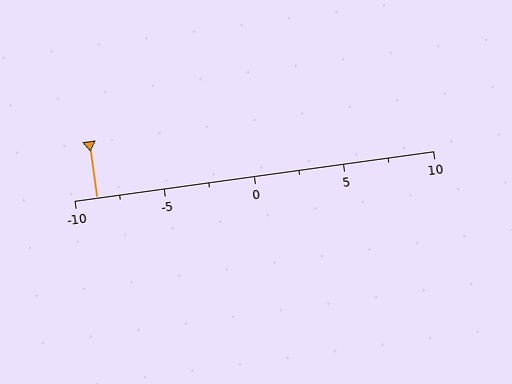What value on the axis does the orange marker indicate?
The marker indicates approximately -8.8.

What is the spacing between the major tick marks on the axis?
The major ticks are spaced 5 apart.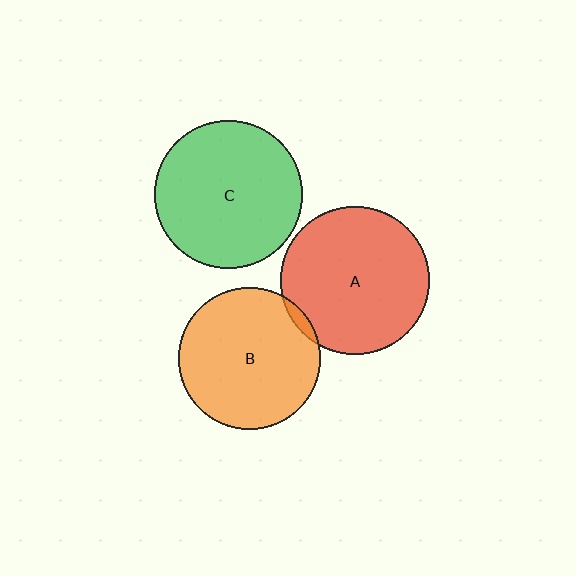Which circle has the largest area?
Circle A (red).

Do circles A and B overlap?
Yes.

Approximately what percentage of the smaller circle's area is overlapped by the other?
Approximately 5%.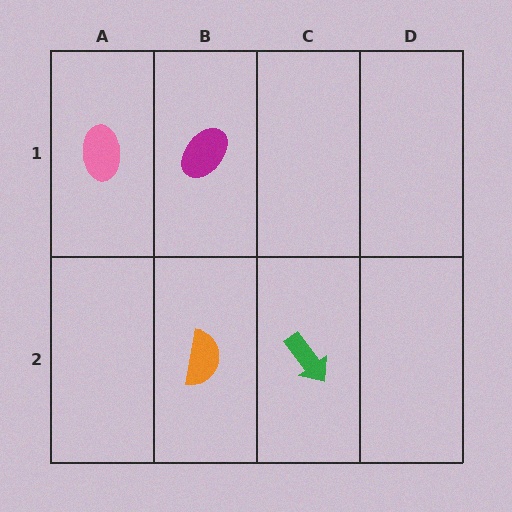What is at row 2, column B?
An orange semicircle.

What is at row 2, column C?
A green arrow.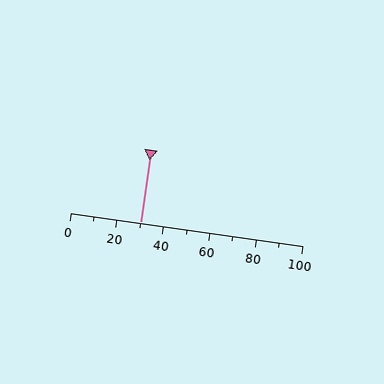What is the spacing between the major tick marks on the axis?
The major ticks are spaced 20 apart.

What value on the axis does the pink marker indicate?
The marker indicates approximately 30.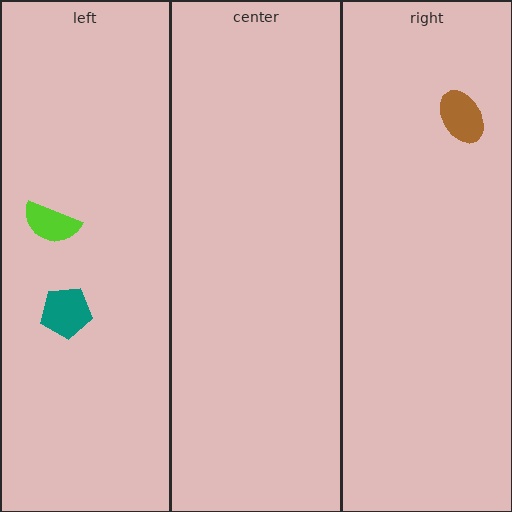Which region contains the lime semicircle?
The left region.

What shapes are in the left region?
The lime semicircle, the teal pentagon.